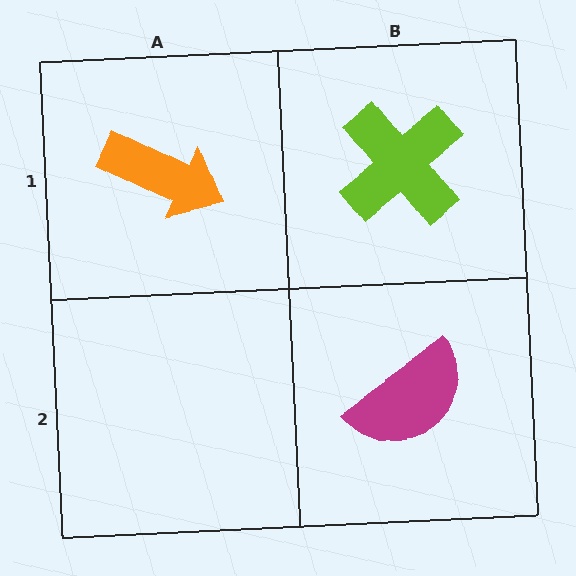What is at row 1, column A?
An orange arrow.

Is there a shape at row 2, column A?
No, that cell is empty.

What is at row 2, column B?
A magenta semicircle.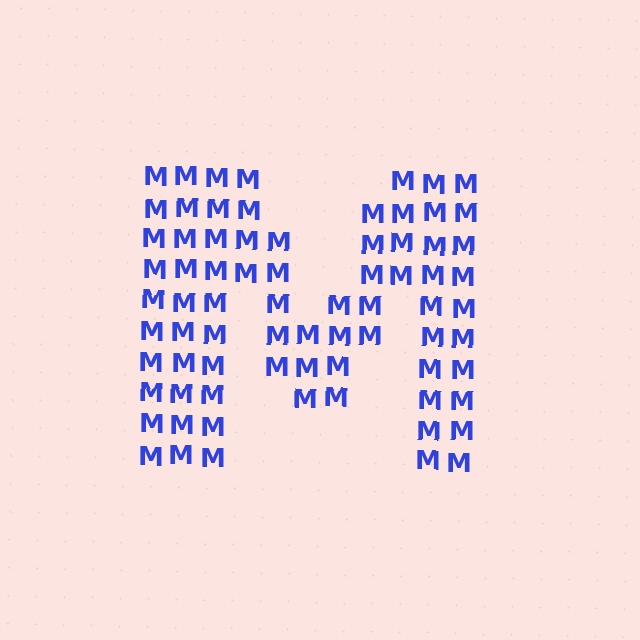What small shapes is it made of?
It is made of small letter M's.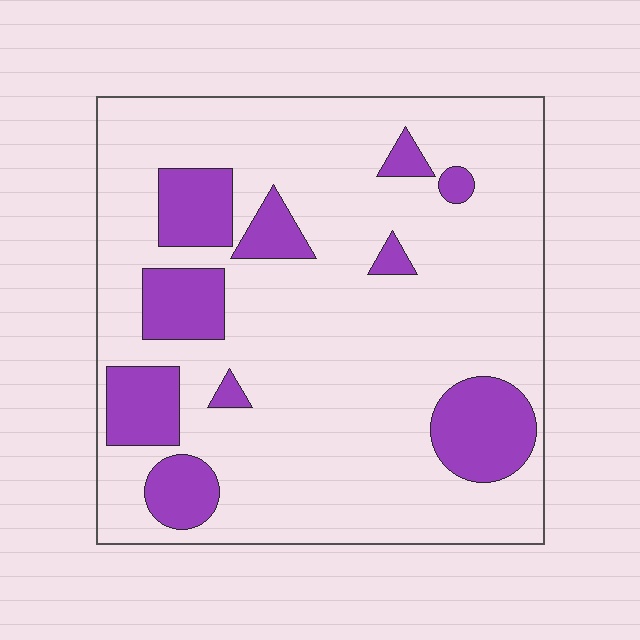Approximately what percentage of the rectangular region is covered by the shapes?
Approximately 20%.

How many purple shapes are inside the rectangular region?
10.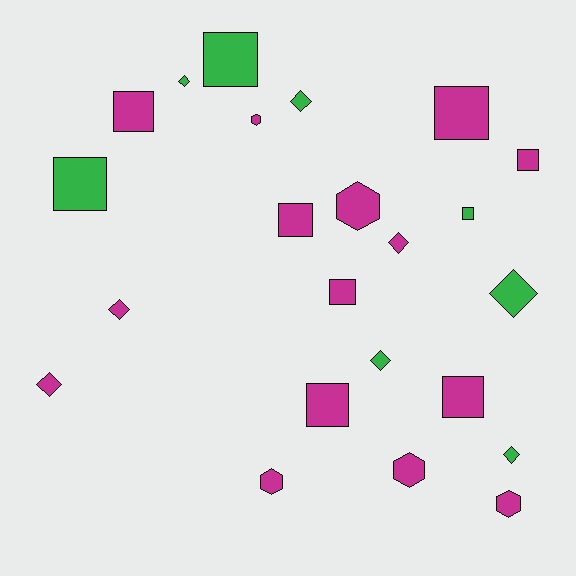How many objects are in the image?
There are 23 objects.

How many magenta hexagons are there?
There are 5 magenta hexagons.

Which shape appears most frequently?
Square, with 10 objects.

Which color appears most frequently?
Magenta, with 15 objects.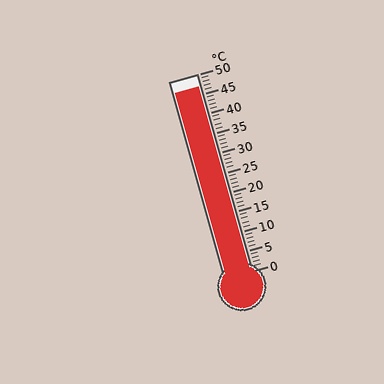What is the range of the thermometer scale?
The thermometer scale ranges from 0°C to 50°C.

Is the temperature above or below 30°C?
The temperature is above 30°C.